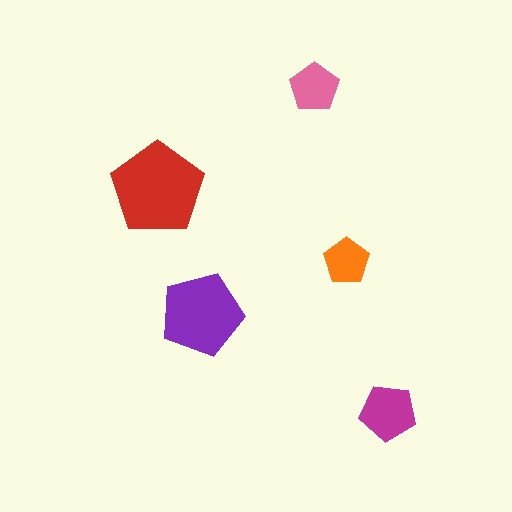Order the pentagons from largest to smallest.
the red one, the purple one, the magenta one, the pink one, the orange one.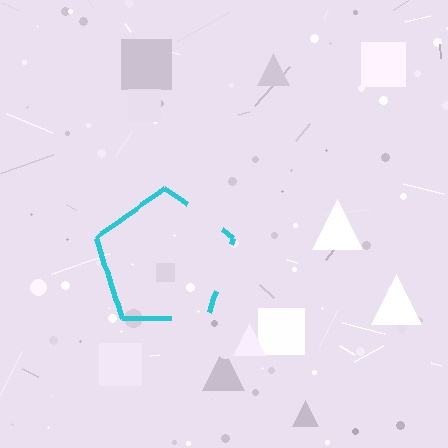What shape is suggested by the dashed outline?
The dashed outline suggests a pentagon.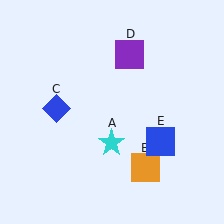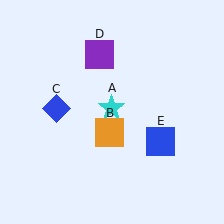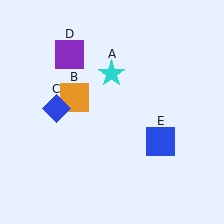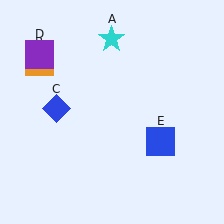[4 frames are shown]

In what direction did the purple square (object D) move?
The purple square (object D) moved left.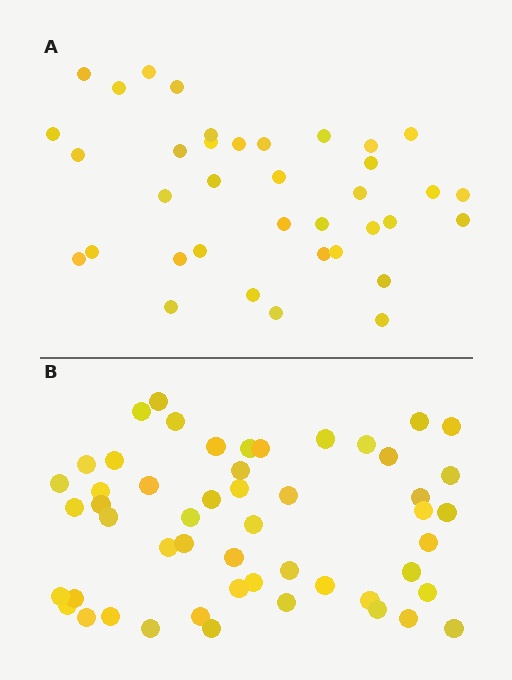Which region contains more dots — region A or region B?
Region B (the bottom region) has more dots.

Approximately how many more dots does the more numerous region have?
Region B has approximately 15 more dots than region A.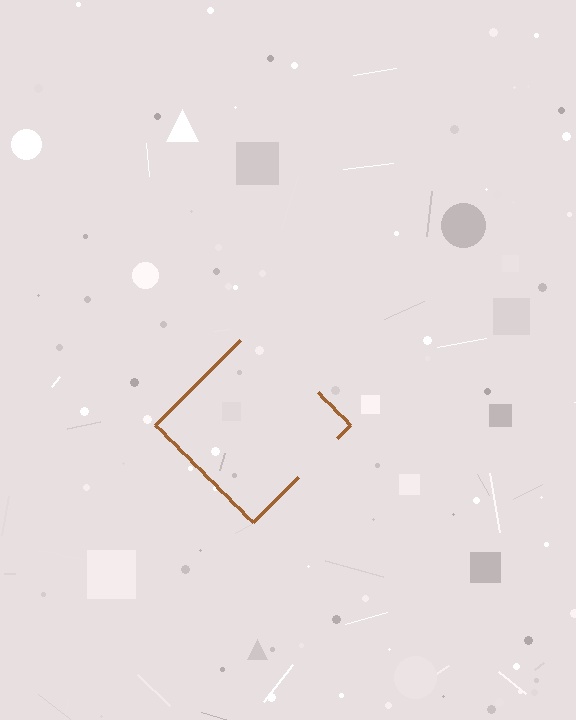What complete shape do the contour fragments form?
The contour fragments form a diamond.